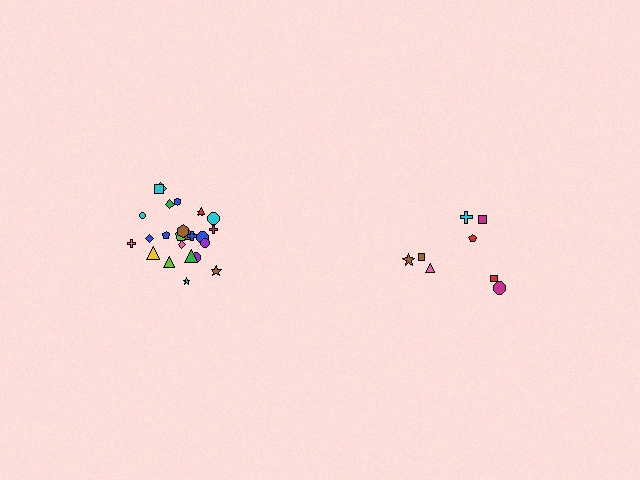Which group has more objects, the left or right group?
The left group.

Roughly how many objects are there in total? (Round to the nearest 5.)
Roughly 35 objects in total.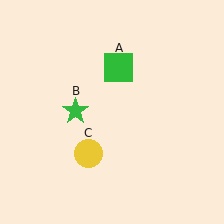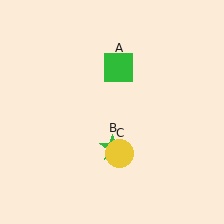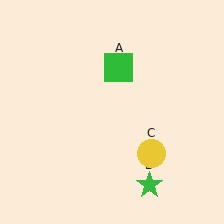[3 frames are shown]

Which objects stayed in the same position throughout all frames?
Green square (object A) remained stationary.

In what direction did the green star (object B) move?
The green star (object B) moved down and to the right.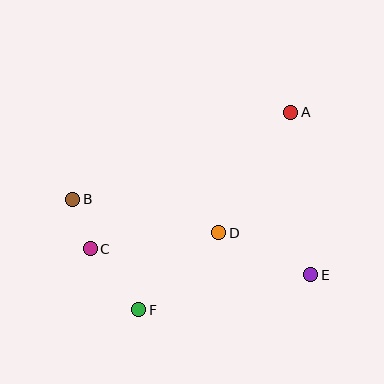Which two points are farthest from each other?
Points B and E are farthest from each other.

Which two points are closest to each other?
Points B and C are closest to each other.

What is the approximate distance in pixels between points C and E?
The distance between C and E is approximately 222 pixels.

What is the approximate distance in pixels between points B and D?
The distance between B and D is approximately 149 pixels.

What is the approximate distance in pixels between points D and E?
The distance between D and E is approximately 102 pixels.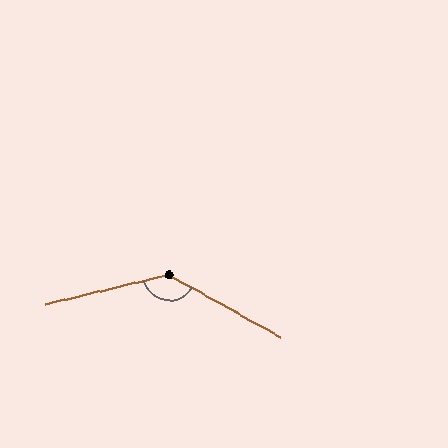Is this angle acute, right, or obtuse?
It is obtuse.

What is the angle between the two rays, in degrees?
Approximately 137 degrees.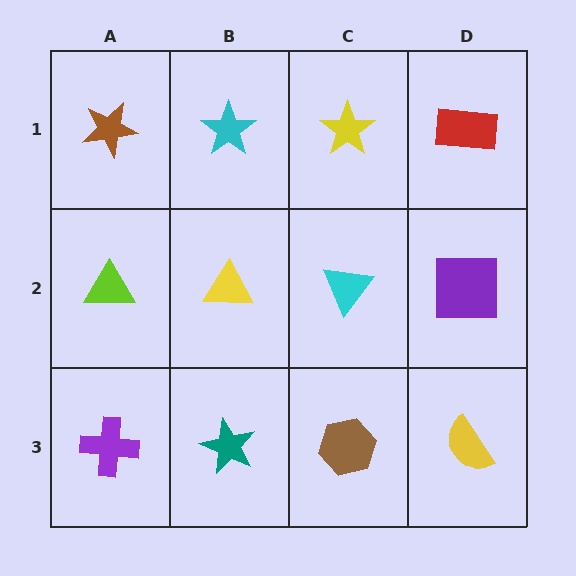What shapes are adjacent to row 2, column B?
A cyan star (row 1, column B), a teal star (row 3, column B), a lime triangle (row 2, column A), a cyan triangle (row 2, column C).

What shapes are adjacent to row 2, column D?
A red rectangle (row 1, column D), a yellow semicircle (row 3, column D), a cyan triangle (row 2, column C).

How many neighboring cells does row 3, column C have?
3.